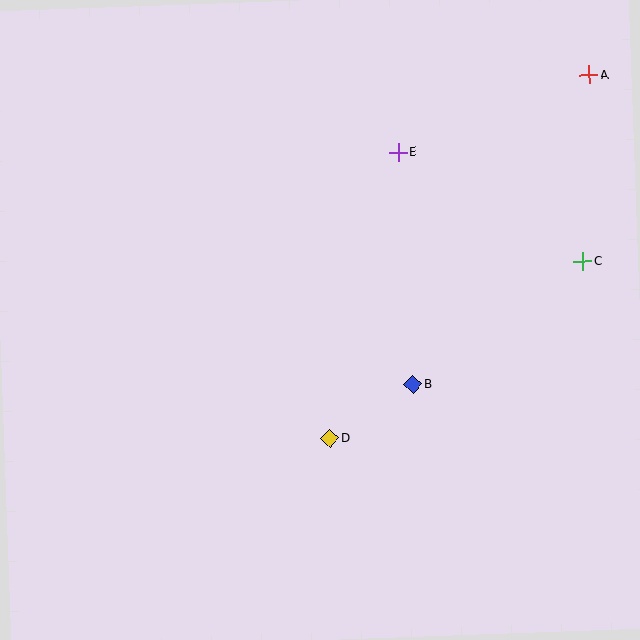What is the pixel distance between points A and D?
The distance between A and D is 446 pixels.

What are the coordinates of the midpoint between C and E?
The midpoint between C and E is at (490, 207).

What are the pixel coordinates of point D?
Point D is at (330, 438).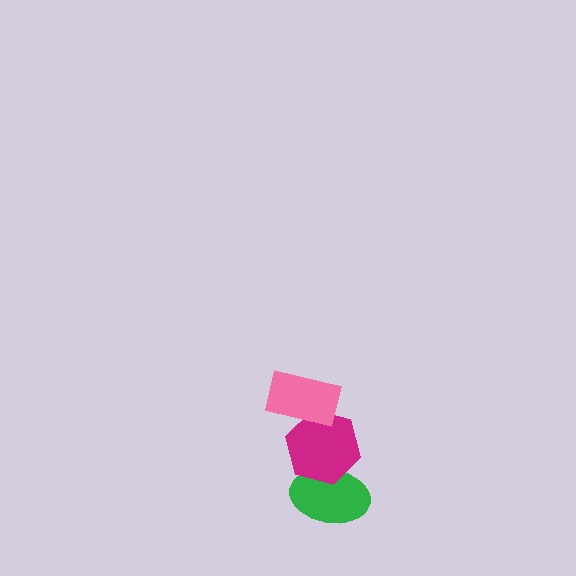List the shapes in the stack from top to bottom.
From top to bottom: the pink rectangle, the magenta hexagon, the green ellipse.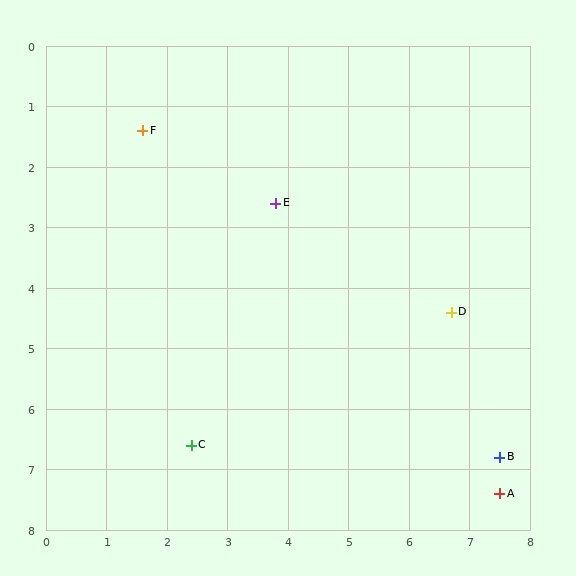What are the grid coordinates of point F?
Point F is at approximately (1.6, 1.4).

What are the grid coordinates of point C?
Point C is at approximately (2.4, 6.6).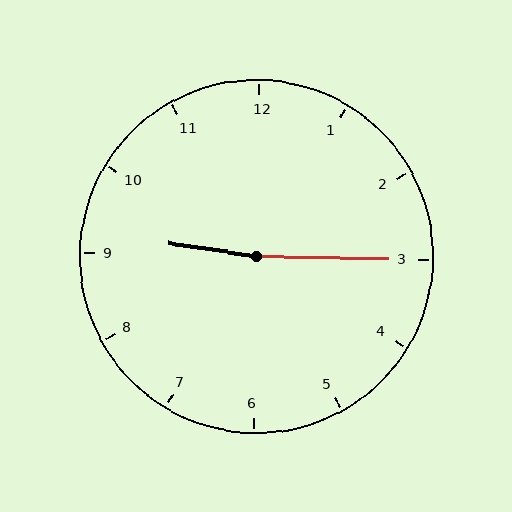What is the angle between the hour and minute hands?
Approximately 172 degrees.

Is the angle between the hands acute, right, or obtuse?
It is obtuse.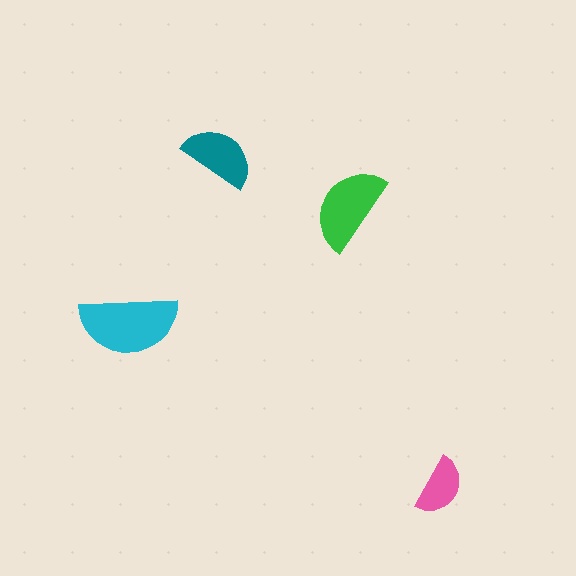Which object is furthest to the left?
The cyan semicircle is leftmost.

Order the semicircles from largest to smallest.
the cyan one, the green one, the teal one, the pink one.